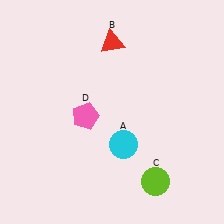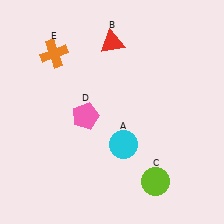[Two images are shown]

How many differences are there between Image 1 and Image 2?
There is 1 difference between the two images.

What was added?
An orange cross (E) was added in Image 2.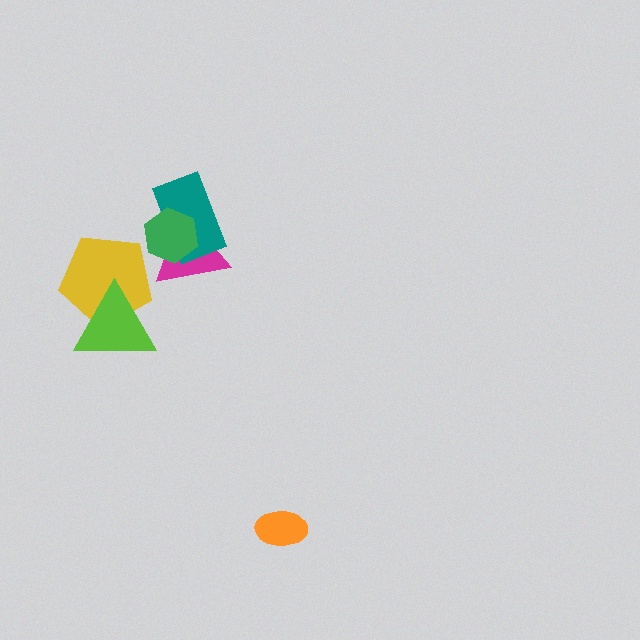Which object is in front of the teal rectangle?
The green hexagon is in front of the teal rectangle.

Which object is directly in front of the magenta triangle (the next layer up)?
The teal rectangle is directly in front of the magenta triangle.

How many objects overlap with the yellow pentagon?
1 object overlaps with the yellow pentagon.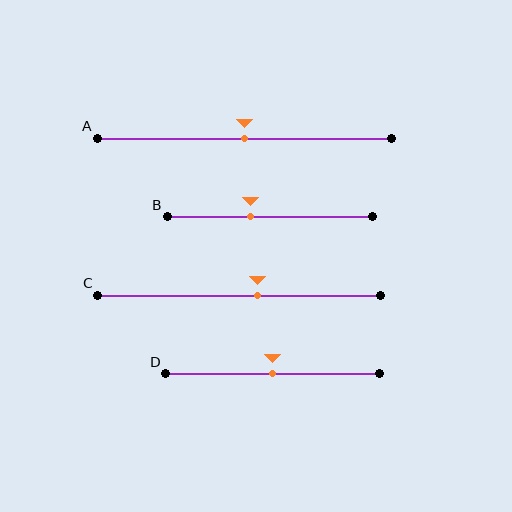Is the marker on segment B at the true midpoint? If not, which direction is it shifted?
No, the marker on segment B is shifted to the left by about 10% of the segment length.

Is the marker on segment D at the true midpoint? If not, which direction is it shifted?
Yes, the marker on segment D is at the true midpoint.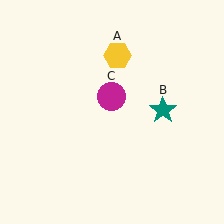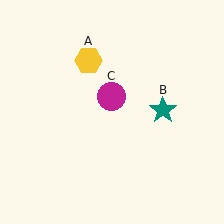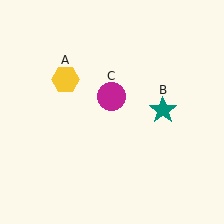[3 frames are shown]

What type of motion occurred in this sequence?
The yellow hexagon (object A) rotated counterclockwise around the center of the scene.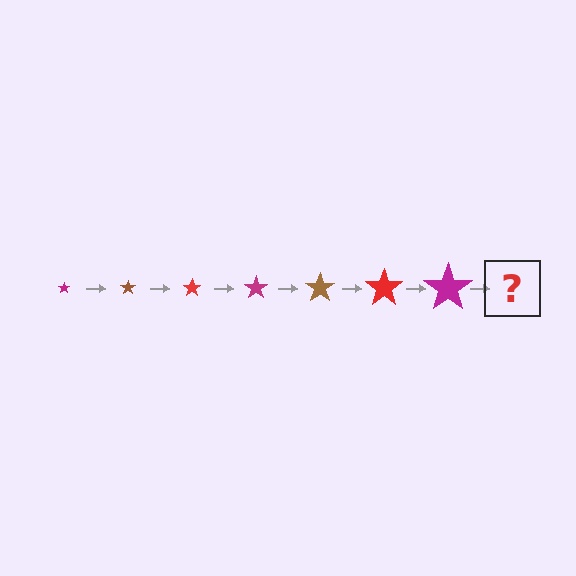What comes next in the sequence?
The next element should be a brown star, larger than the previous one.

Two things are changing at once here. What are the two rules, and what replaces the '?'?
The two rules are that the star grows larger each step and the color cycles through magenta, brown, and red. The '?' should be a brown star, larger than the previous one.